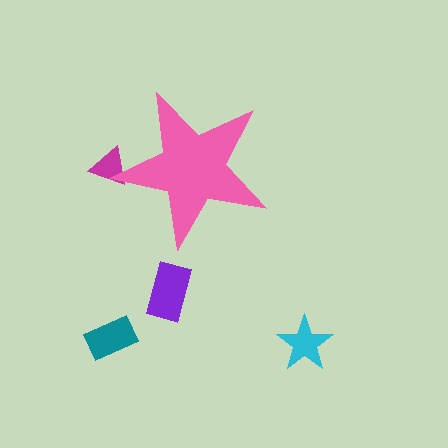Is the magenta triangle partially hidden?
Yes, the magenta triangle is partially hidden behind the pink star.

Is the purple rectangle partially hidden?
No, the purple rectangle is fully visible.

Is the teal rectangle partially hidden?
No, the teal rectangle is fully visible.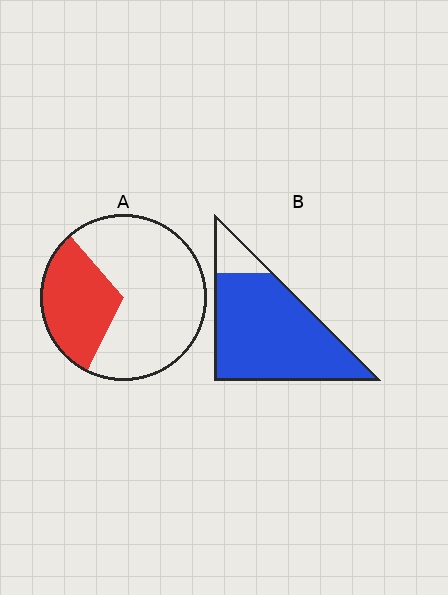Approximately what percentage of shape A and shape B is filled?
A is approximately 30% and B is approximately 85%.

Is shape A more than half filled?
No.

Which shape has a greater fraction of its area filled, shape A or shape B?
Shape B.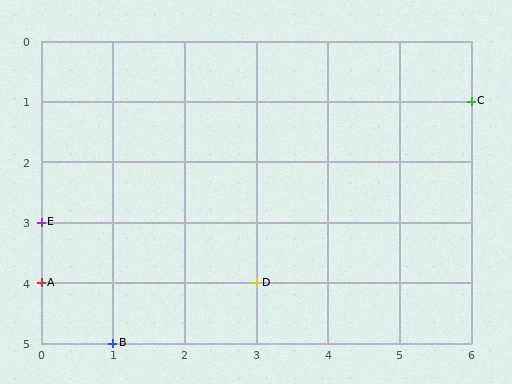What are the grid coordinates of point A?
Point A is at grid coordinates (0, 4).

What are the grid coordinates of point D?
Point D is at grid coordinates (3, 4).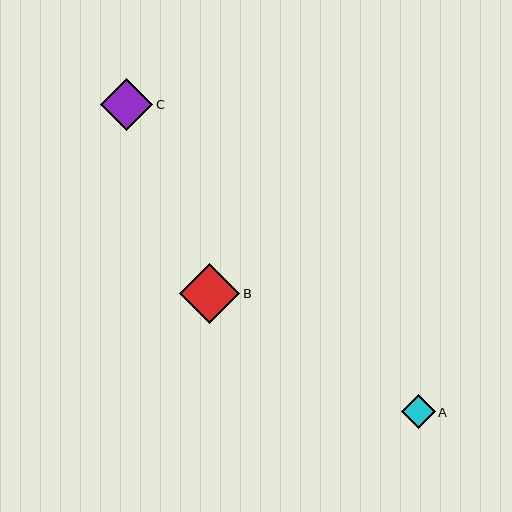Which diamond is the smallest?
Diamond A is the smallest with a size of approximately 34 pixels.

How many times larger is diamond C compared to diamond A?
Diamond C is approximately 1.6 times the size of diamond A.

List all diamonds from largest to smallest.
From largest to smallest: B, C, A.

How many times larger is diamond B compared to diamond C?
Diamond B is approximately 1.2 times the size of diamond C.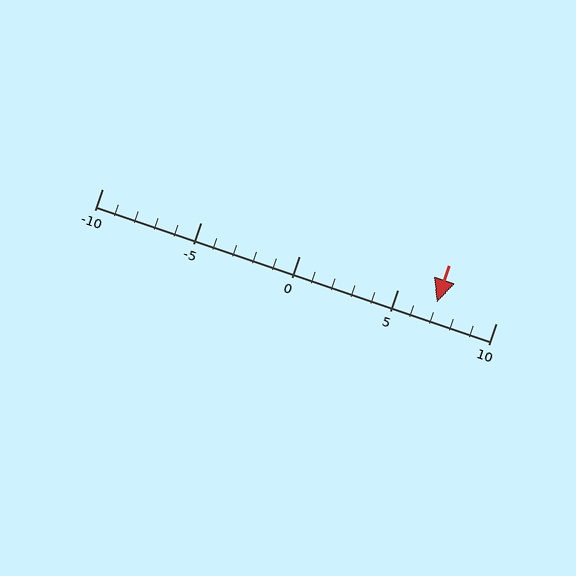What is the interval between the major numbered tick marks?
The major tick marks are spaced 5 units apart.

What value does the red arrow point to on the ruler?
The red arrow points to approximately 7.